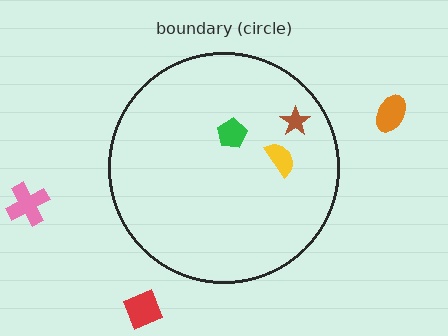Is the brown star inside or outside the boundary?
Inside.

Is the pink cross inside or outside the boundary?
Outside.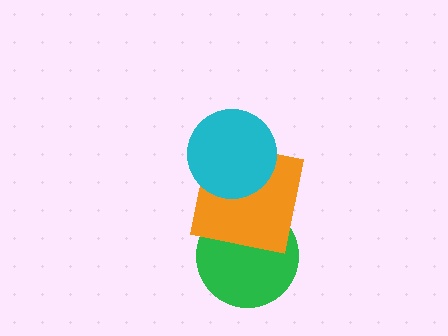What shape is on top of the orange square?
The cyan circle is on top of the orange square.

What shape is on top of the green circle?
The orange square is on top of the green circle.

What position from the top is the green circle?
The green circle is 3rd from the top.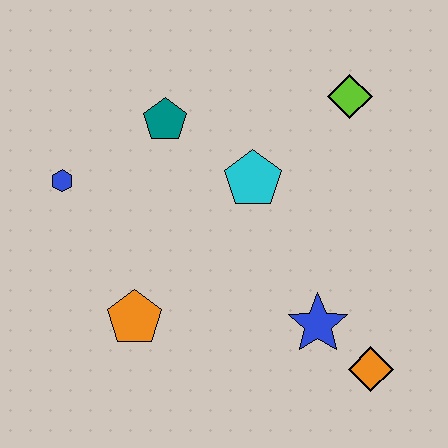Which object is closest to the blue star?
The orange diamond is closest to the blue star.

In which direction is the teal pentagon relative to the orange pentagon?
The teal pentagon is above the orange pentagon.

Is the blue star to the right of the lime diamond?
No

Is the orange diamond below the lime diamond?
Yes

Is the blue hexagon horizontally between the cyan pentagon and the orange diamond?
No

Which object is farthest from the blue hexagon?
The orange diamond is farthest from the blue hexagon.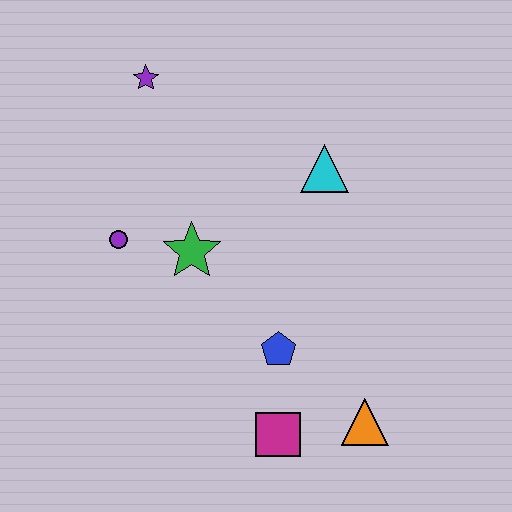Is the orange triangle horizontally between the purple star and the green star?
No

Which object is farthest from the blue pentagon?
The purple star is farthest from the blue pentagon.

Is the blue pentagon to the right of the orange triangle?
No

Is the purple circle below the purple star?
Yes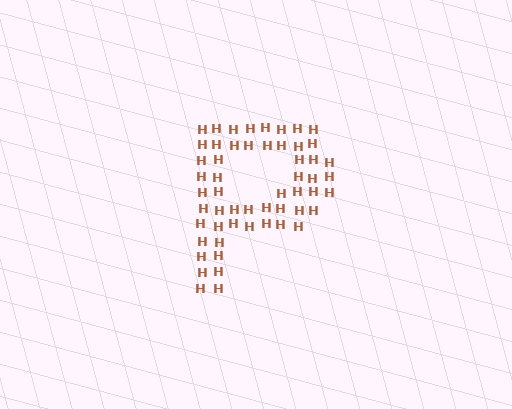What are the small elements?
The small elements are letter H's.